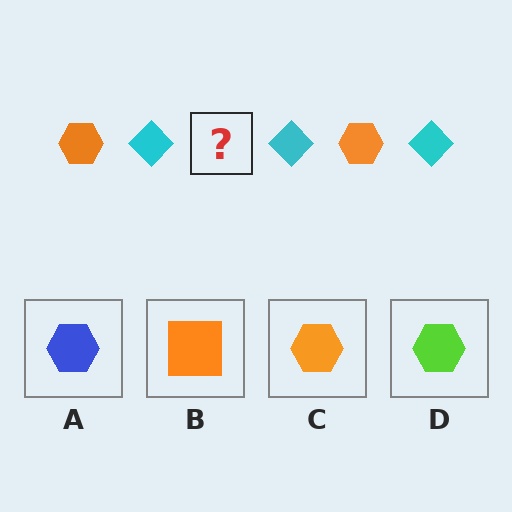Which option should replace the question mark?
Option C.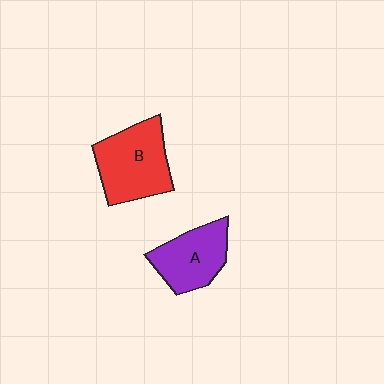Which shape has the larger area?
Shape B (red).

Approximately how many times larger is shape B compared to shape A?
Approximately 1.3 times.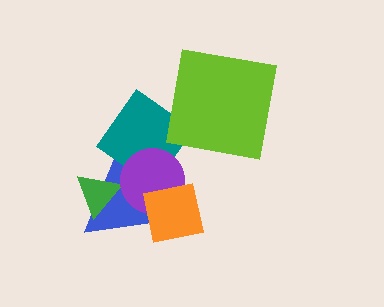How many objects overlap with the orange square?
2 objects overlap with the orange square.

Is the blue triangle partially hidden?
Yes, it is partially covered by another shape.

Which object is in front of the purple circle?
The orange square is in front of the purple circle.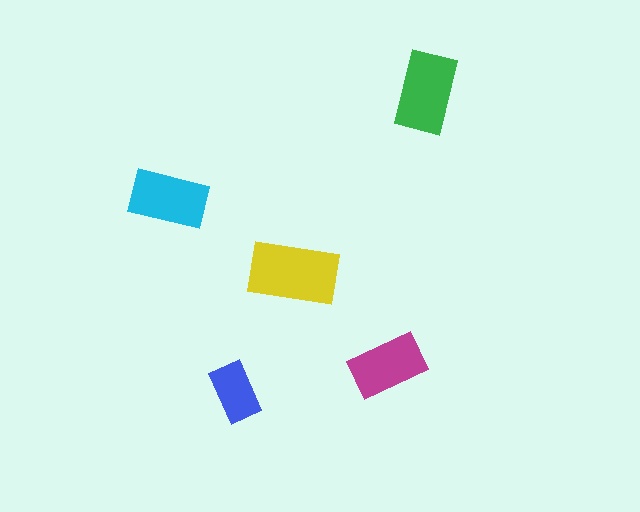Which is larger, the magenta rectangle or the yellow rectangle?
The yellow one.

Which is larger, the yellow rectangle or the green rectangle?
The yellow one.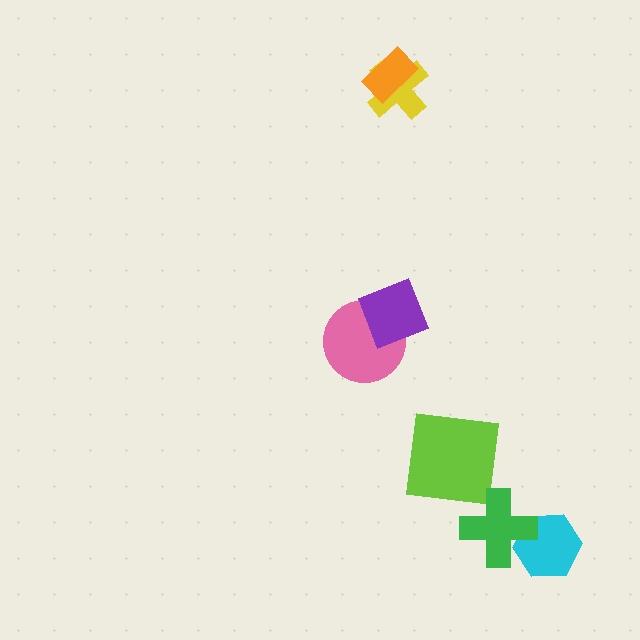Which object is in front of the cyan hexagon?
The green cross is in front of the cyan hexagon.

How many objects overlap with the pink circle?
1 object overlaps with the pink circle.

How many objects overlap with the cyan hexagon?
1 object overlaps with the cyan hexagon.